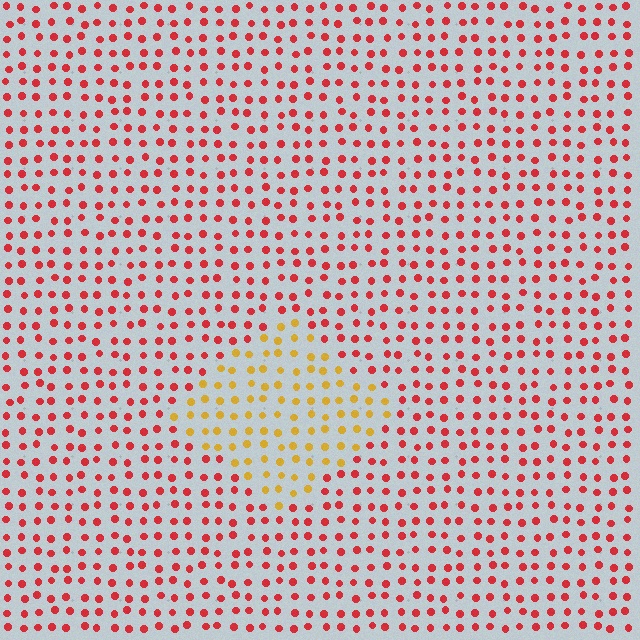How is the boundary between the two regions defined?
The boundary is defined purely by a slight shift in hue (about 48 degrees). Spacing, size, and orientation are identical on both sides.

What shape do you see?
I see a diamond.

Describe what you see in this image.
The image is filled with small red elements in a uniform arrangement. A diamond-shaped region is visible where the elements are tinted to a slightly different hue, forming a subtle color boundary.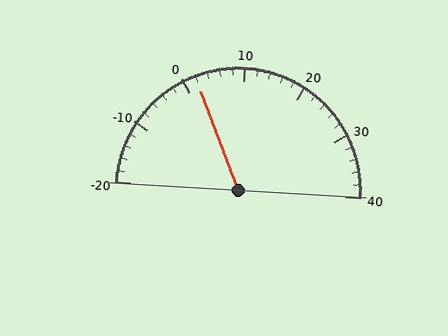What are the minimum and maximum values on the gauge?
The gauge ranges from -20 to 40.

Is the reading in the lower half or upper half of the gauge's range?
The reading is in the lower half of the range (-20 to 40).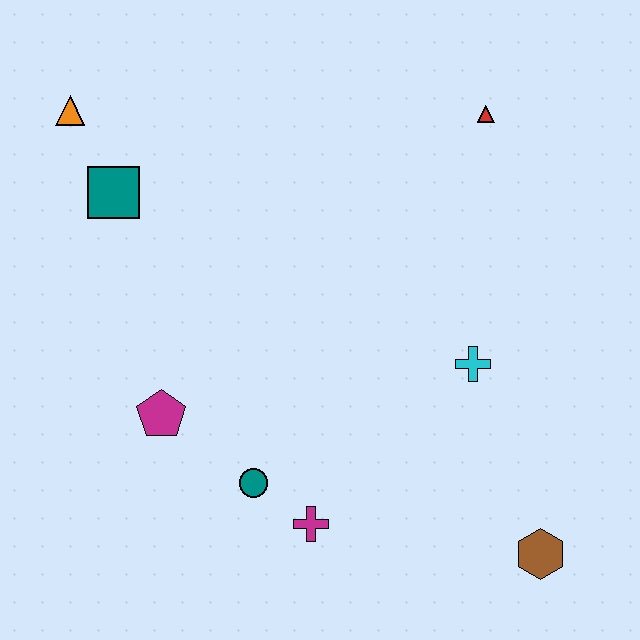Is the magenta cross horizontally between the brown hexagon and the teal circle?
Yes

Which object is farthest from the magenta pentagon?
The red triangle is farthest from the magenta pentagon.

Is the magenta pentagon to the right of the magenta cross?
No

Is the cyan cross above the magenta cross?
Yes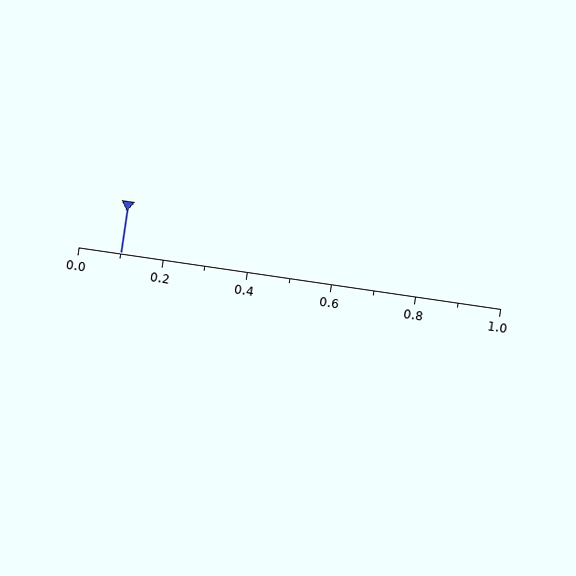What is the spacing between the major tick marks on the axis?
The major ticks are spaced 0.2 apart.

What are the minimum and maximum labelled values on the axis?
The axis runs from 0.0 to 1.0.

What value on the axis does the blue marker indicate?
The marker indicates approximately 0.1.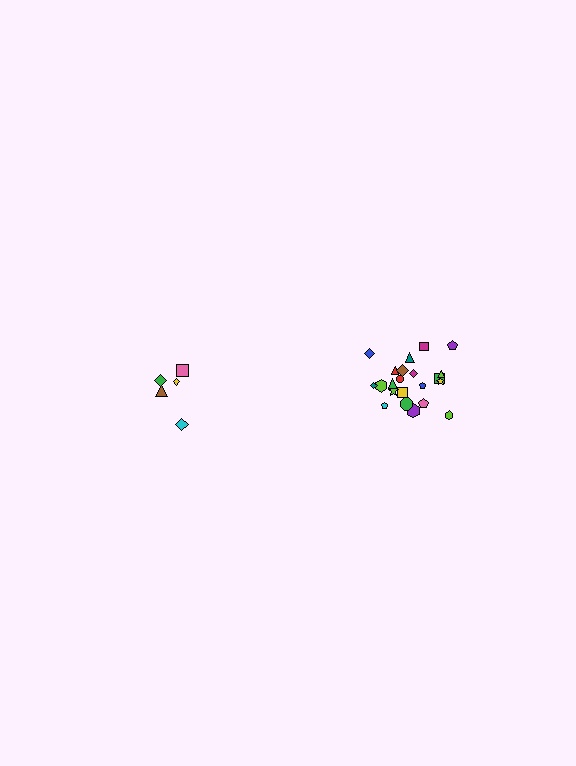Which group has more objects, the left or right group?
The right group.